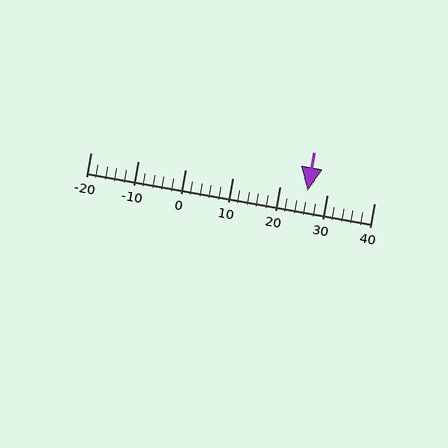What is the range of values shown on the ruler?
The ruler shows values from -20 to 40.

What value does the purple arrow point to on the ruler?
The purple arrow points to approximately 26.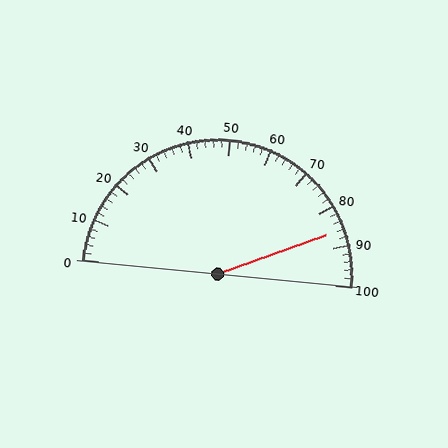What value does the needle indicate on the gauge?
The needle indicates approximately 86.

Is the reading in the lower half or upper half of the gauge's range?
The reading is in the upper half of the range (0 to 100).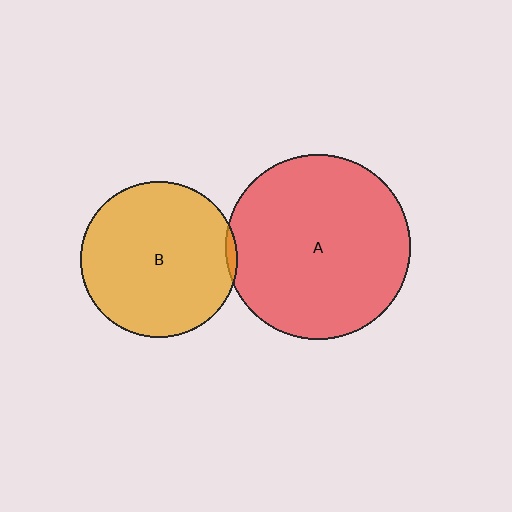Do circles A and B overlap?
Yes.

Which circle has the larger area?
Circle A (red).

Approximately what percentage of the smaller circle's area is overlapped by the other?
Approximately 5%.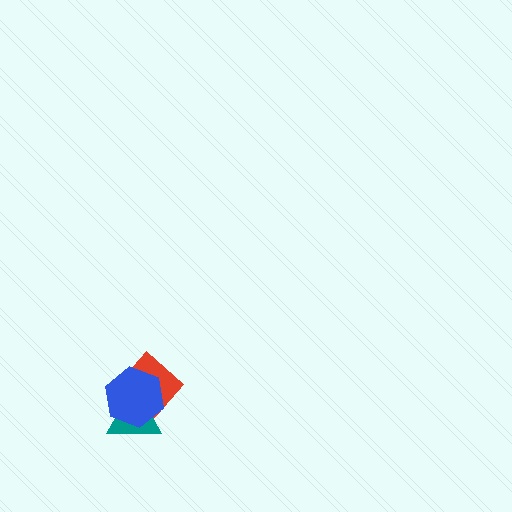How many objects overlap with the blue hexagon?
2 objects overlap with the blue hexagon.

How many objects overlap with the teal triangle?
2 objects overlap with the teal triangle.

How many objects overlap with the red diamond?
2 objects overlap with the red diamond.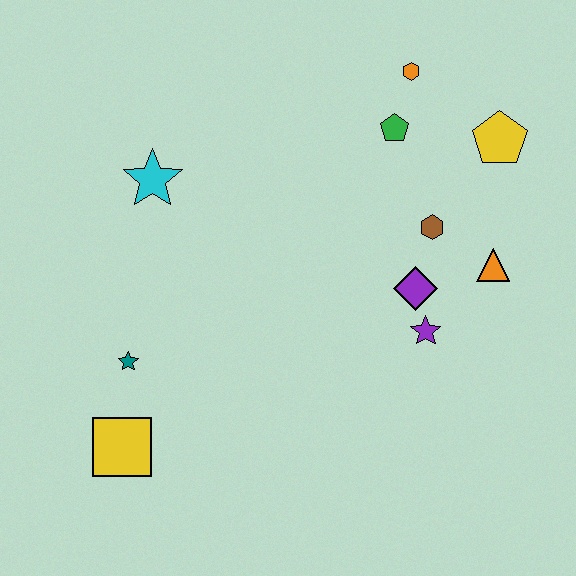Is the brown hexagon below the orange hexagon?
Yes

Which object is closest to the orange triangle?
The brown hexagon is closest to the orange triangle.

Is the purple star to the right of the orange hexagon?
Yes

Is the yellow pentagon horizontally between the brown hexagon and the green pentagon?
No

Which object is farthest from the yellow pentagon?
The yellow square is farthest from the yellow pentagon.